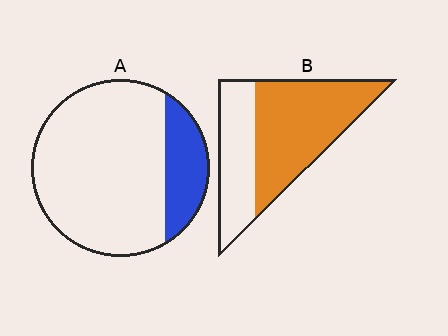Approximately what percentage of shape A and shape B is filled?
A is approximately 20% and B is approximately 65%.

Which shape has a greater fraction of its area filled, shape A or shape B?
Shape B.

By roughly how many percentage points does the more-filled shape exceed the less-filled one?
By roughly 45 percentage points (B over A).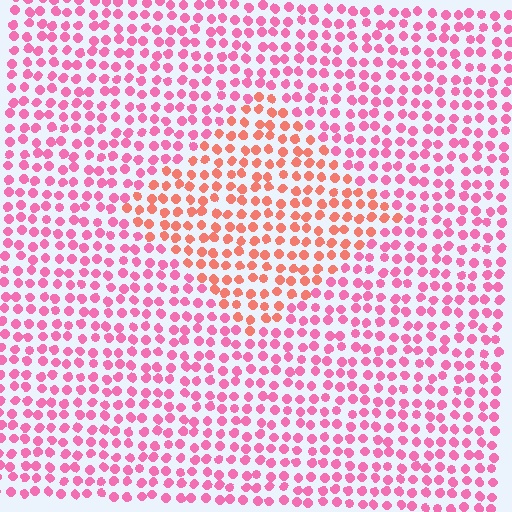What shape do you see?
I see a diamond.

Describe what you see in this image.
The image is filled with small pink elements in a uniform arrangement. A diamond-shaped region is visible where the elements are tinted to a slightly different hue, forming a subtle color boundary.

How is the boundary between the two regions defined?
The boundary is defined purely by a slight shift in hue (about 36 degrees). Spacing, size, and orientation are identical on both sides.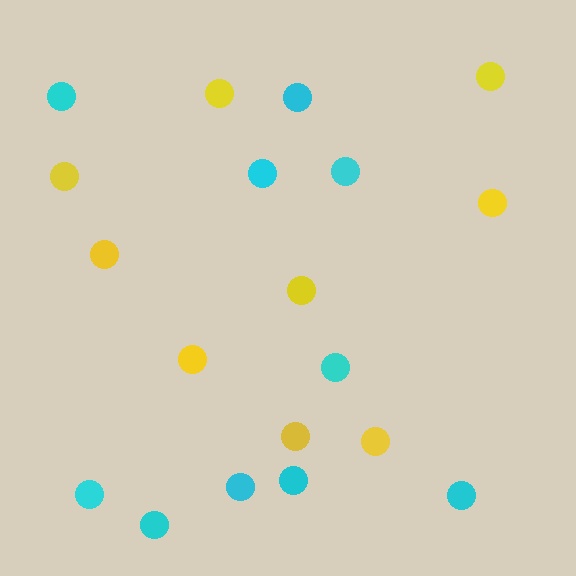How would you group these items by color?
There are 2 groups: one group of yellow circles (9) and one group of cyan circles (10).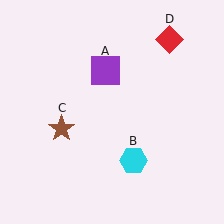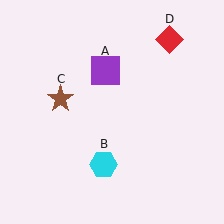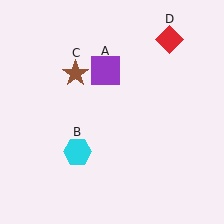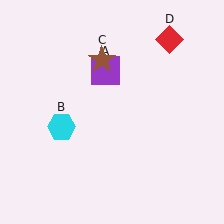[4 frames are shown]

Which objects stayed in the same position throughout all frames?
Purple square (object A) and red diamond (object D) remained stationary.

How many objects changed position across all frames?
2 objects changed position: cyan hexagon (object B), brown star (object C).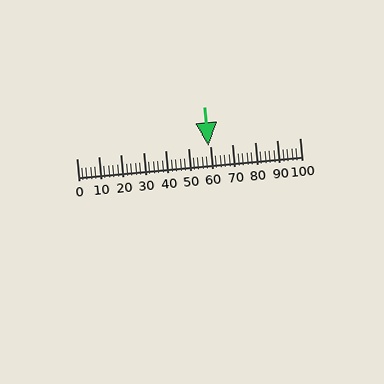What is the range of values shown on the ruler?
The ruler shows values from 0 to 100.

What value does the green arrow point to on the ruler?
The green arrow points to approximately 59.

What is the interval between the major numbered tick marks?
The major tick marks are spaced 10 units apart.